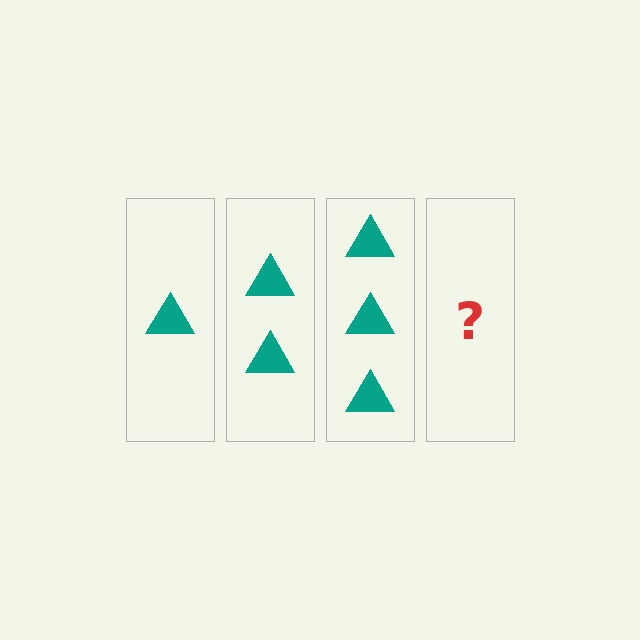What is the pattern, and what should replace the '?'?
The pattern is that each step adds one more triangle. The '?' should be 4 triangles.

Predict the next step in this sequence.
The next step is 4 triangles.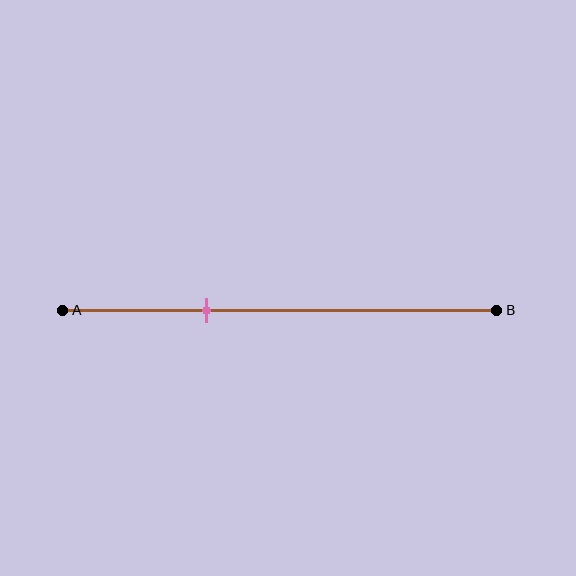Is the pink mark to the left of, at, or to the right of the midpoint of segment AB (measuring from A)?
The pink mark is to the left of the midpoint of segment AB.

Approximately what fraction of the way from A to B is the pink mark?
The pink mark is approximately 35% of the way from A to B.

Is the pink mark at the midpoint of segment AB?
No, the mark is at about 35% from A, not at the 50% midpoint.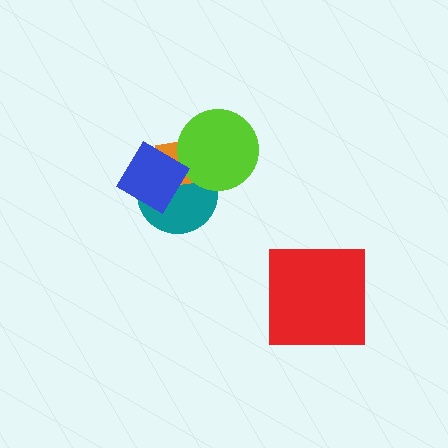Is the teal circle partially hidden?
Yes, it is partially covered by another shape.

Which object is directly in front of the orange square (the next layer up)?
The lime circle is directly in front of the orange square.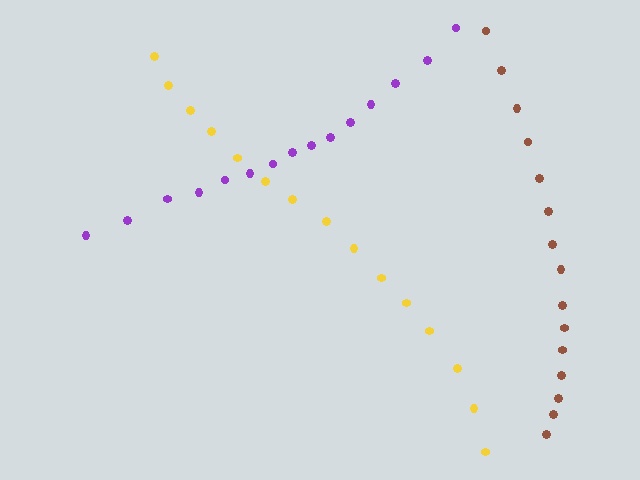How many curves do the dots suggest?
There are 3 distinct paths.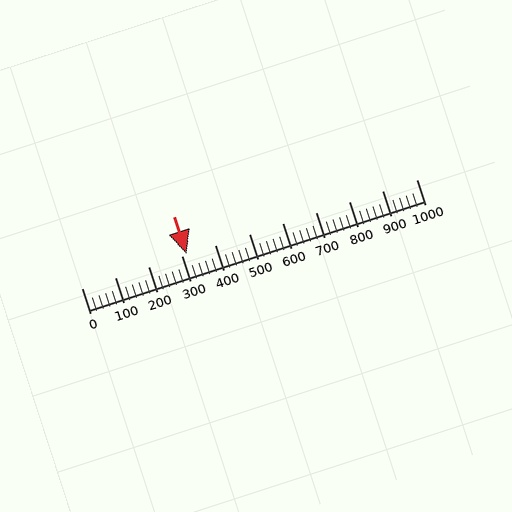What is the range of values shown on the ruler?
The ruler shows values from 0 to 1000.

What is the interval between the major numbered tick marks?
The major tick marks are spaced 100 units apart.